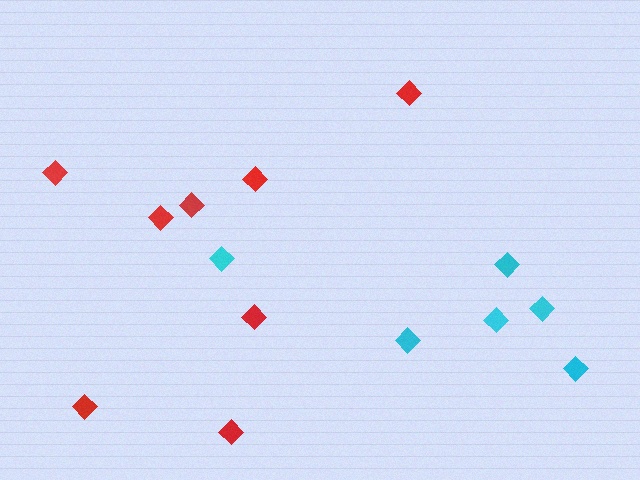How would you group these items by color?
There are 2 groups: one group of red diamonds (8) and one group of cyan diamonds (6).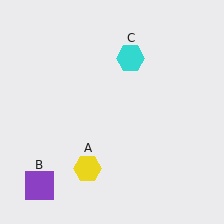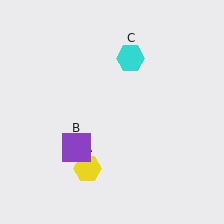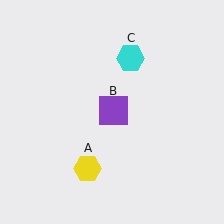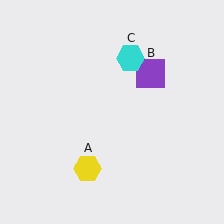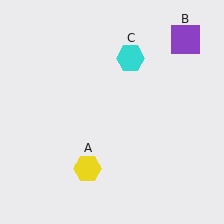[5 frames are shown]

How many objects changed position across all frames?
1 object changed position: purple square (object B).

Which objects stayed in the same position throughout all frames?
Yellow hexagon (object A) and cyan hexagon (object C) remained stationary.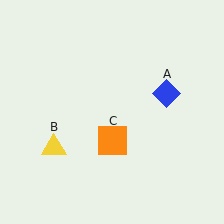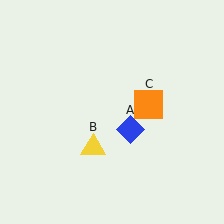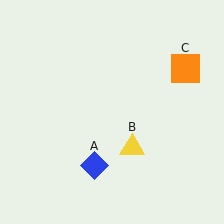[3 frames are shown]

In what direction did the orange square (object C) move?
The orange square (object C) moved up and to the right.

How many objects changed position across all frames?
3 objects changed position: blue diamond (object A), yellow triangle (object B), orange square (object C).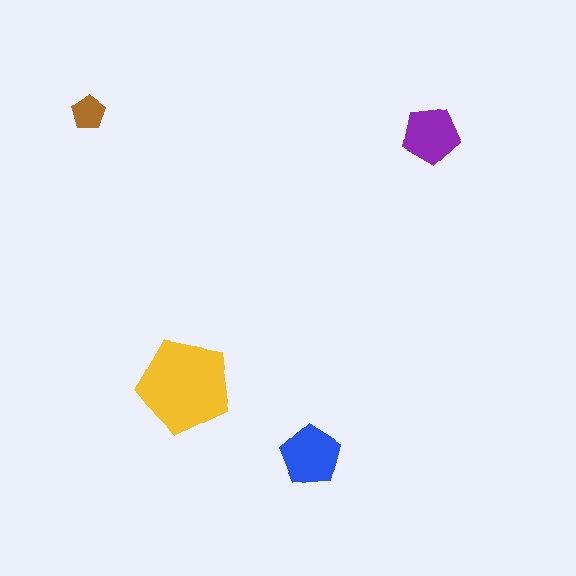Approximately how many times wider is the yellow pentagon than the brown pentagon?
About 3 times wider.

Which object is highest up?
The brown pentagon is topmost.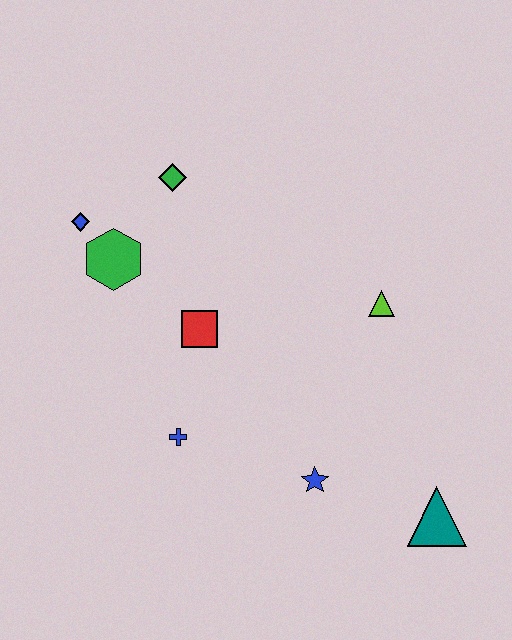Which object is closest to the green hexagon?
The blue diamond is closest to the green hexagon.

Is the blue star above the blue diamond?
No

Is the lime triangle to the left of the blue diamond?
No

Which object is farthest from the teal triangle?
The blue diamond is farthest from the teal triangle.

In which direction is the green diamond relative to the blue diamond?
The green diamond is to the right of the blue diamond.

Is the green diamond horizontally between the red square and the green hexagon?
Yes